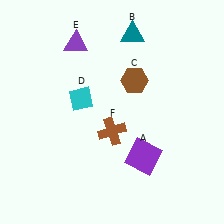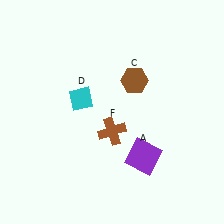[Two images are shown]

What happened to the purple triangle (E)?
The purple triangle (E) was removed in Image 2. It was in the top-left area of Image 1.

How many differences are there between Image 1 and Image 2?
There are 2 differences between the two images.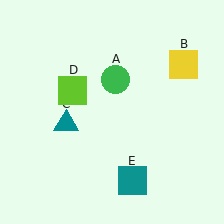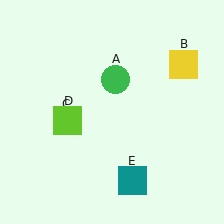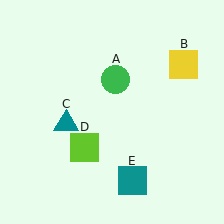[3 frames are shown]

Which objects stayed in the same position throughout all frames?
Green circle (object A) and yellow square (object B) and teal triangle (object C) and teal square (object E) remained stationary.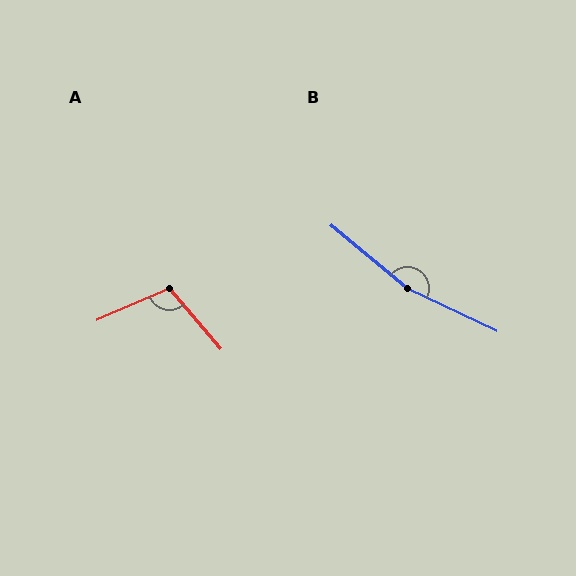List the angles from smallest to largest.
A (107°), B (166°).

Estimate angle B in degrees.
Approximately 166 degrees.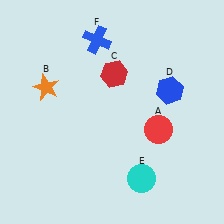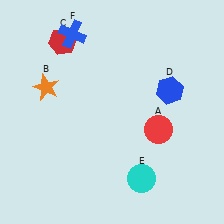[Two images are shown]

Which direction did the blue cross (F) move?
The blue cross (F) moved left.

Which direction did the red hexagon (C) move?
The red hexagon (C) moved left.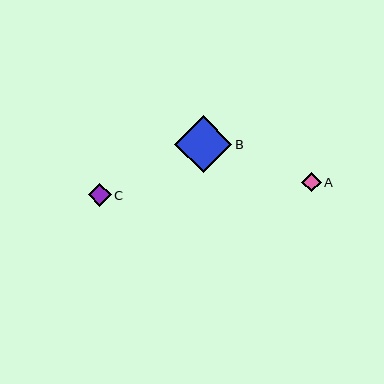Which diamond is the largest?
Diamond B is the largest with a size of approximately 57 pixels.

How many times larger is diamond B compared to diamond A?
Diamond B is approximately 2.9 times the size of diamond A.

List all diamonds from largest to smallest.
From largest to smallest: B, C, A.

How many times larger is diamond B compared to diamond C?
Diamond B is approximately 2.5 times the size of diamond C.